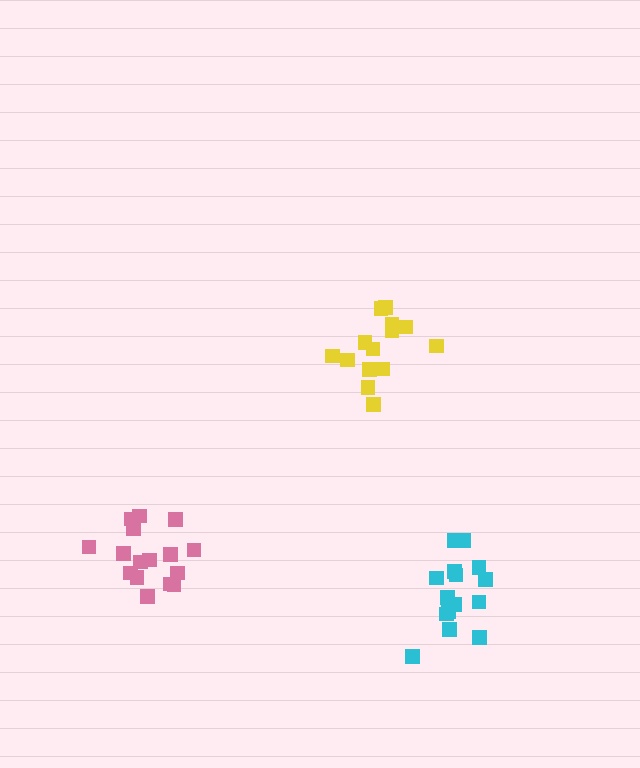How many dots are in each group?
Group 1: 14 dots, Group 2: 15 dots, Group 3: 16 dots (45 total).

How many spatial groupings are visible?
There are 3 spatial groupings.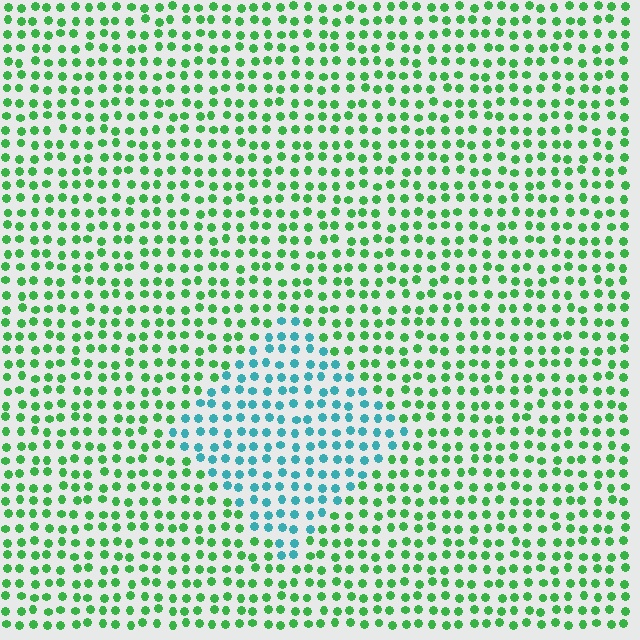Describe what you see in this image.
The image is filled with small green elements in a uniform arrangement. A diamond-shaped region is visible where the elements are tinted to a slightly different hue, forming a subtle color boundary.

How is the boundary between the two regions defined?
The boundary is defined purely by a slight shift in hue (about 57 degrees). Spacing, size, and orientation are identical on both sides.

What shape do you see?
I see a diamond.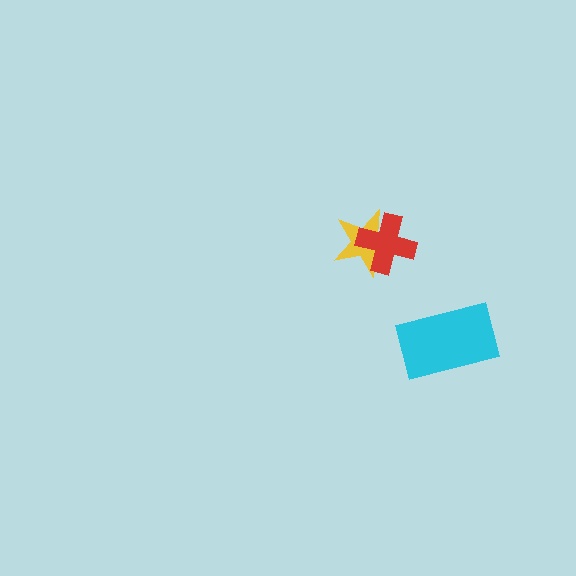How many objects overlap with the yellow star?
1 object overlaps with the yellow star.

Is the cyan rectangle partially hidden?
No, no other shape covers it.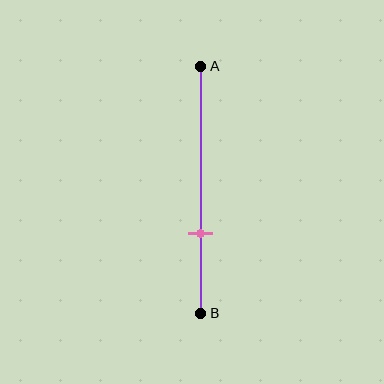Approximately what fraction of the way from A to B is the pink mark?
The pink mark is approximately 70% of the way from A to B.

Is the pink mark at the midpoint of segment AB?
No, the mark is at about 70% from A, not at the 50% midpoint.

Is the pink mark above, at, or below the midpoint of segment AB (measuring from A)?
The pink mark is below the midpoint of segment AB.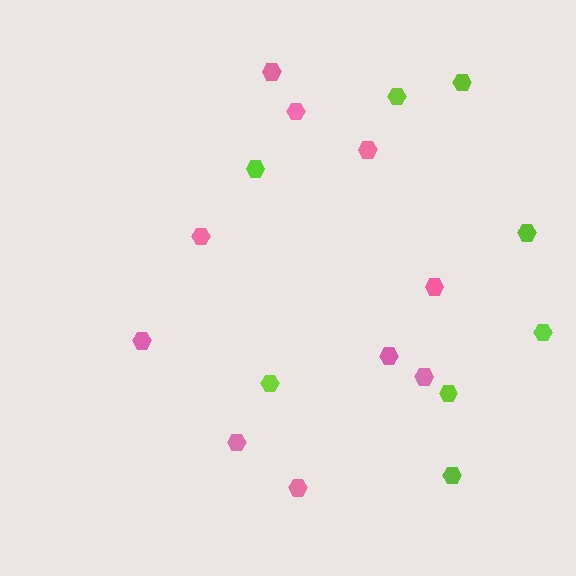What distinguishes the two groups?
There are 2 groups: one group of lime hexagons (8) and one group of pink hexagons (10).